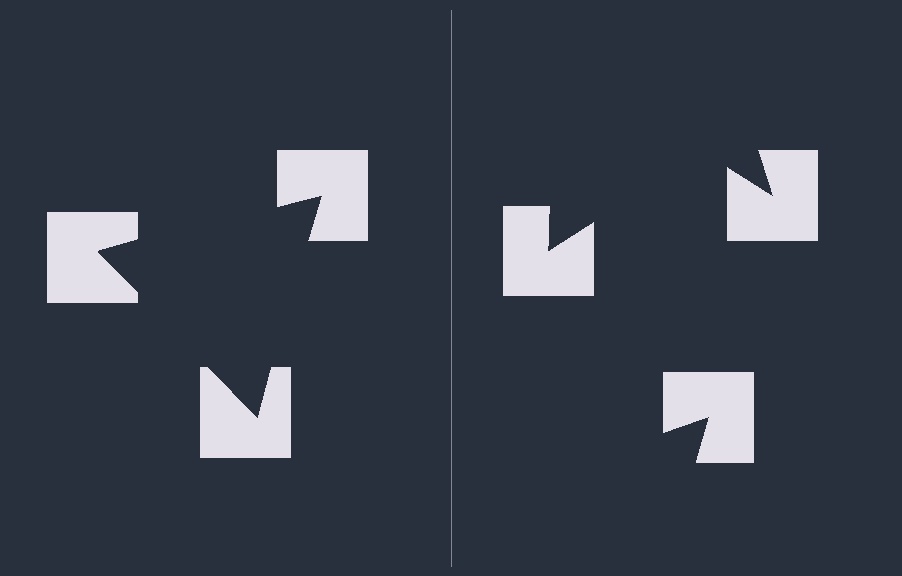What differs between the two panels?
The notched squares are positioned identically on both sides; only the wedge orientations differ. On the left they align to a triangle; on the right they are misaligned.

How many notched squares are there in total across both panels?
6 — 3 on each side.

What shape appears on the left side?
An illusory triangle.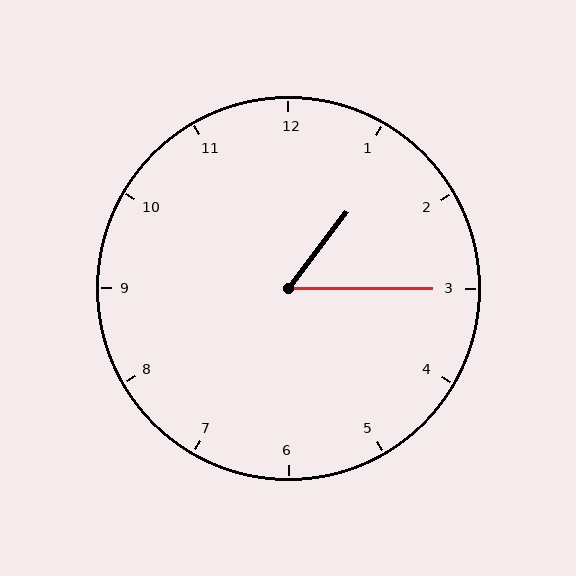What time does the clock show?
1:15.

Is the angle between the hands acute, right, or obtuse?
It is acute.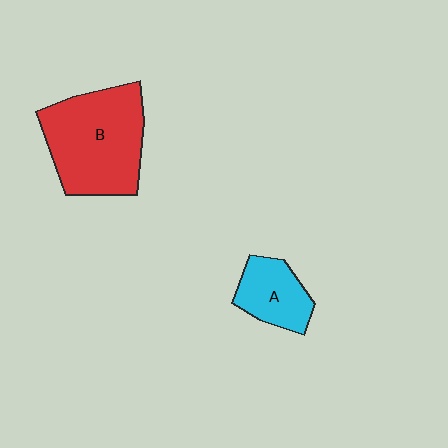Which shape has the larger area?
Shape B (red).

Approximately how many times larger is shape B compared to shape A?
Approximately 2.2 times.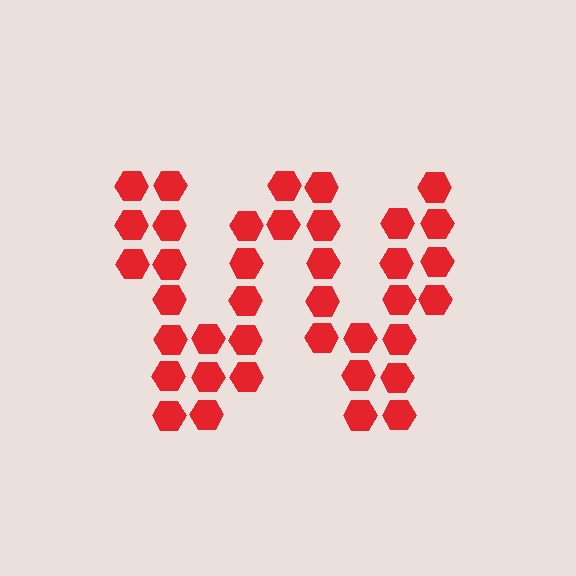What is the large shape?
The large shape is the letter W.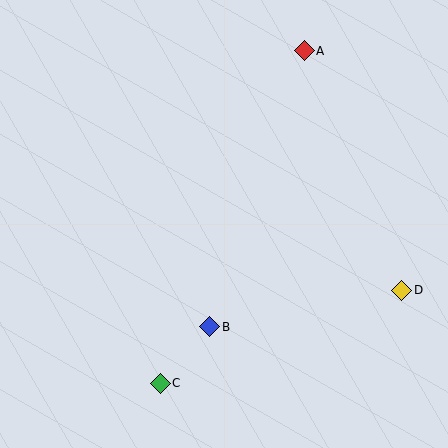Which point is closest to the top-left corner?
Point A is closest to the top-left corner.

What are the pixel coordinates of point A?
Point A is at (304, 51).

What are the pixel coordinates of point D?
Point D is at (402, 290).